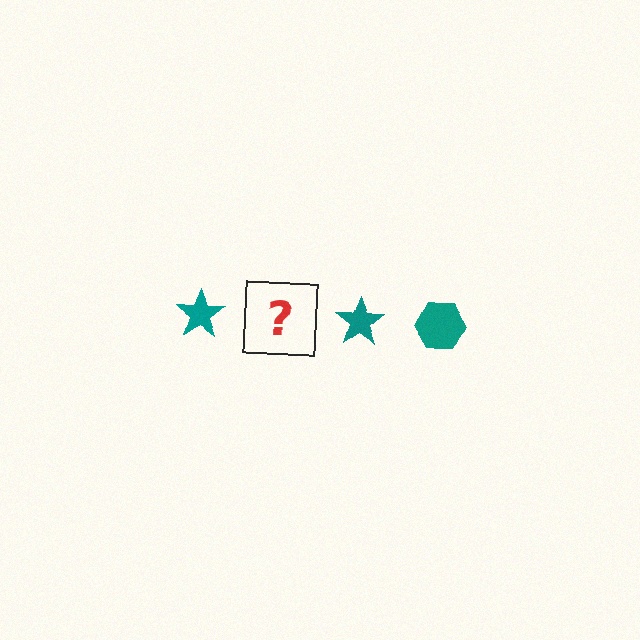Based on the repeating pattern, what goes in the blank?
The blank should be a teal hexagon.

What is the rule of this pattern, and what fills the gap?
The rule is that the pattern cycles through star, hexagon shapes in teal. The gap should be filled with a teal hexagon.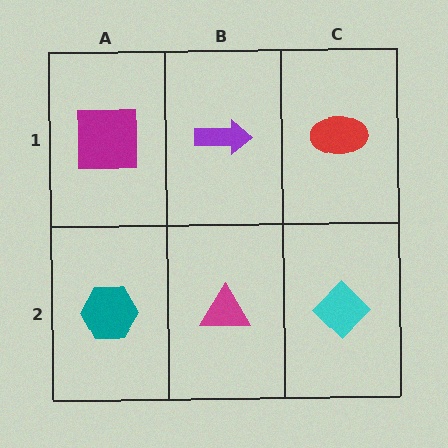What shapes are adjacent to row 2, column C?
A red ellipse (row 1, column C), a magenta triangle (row 2, column B).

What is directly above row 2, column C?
A red ellipse.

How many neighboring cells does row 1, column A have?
2.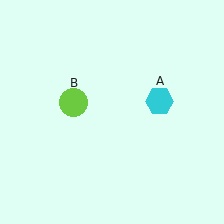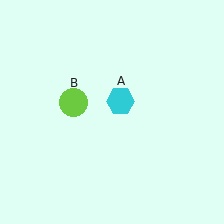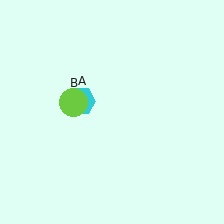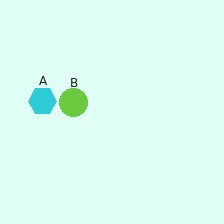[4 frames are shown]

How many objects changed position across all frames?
1 object changed position: cyan hexagon (object A).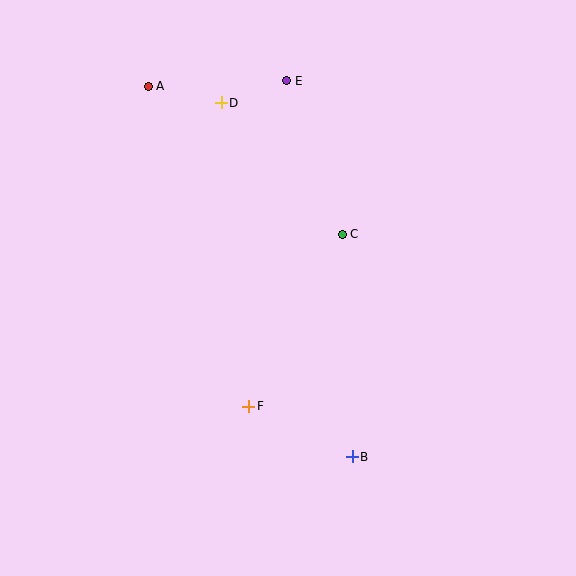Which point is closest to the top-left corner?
Point A is closest to the top-left corner.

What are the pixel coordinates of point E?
Point E is at (287, 81).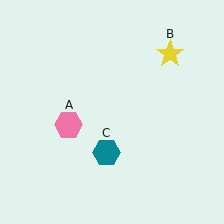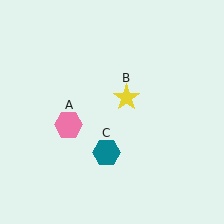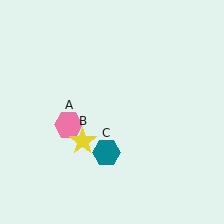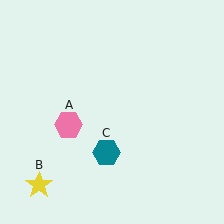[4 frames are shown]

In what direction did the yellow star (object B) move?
The yellow star (object B) moved down and to the left.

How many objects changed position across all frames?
1 object changed position: yellow star (object B).